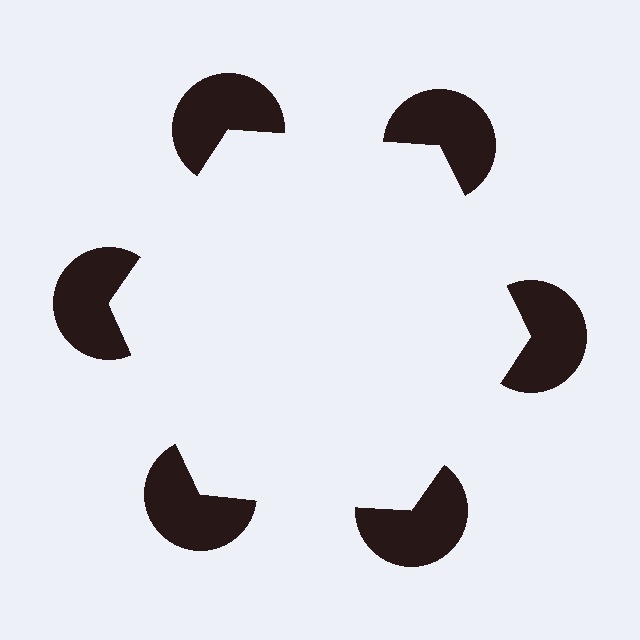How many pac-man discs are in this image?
There are 6 — one at each vertex of the illusory hexagon.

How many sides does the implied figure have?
6 sides.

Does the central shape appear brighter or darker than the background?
It typically appears slightly brighter than the background, even though no actual brightness change is drawn.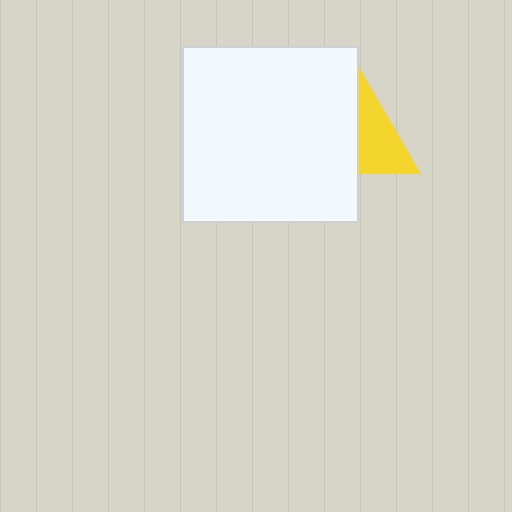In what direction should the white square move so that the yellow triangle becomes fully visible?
The white square should move left. That is the shortest direction to clear the overlap and leave the yellow triangle fully visible.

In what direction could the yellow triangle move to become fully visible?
The yellow triangle could move right. That would shift it out from behind the white square entirely.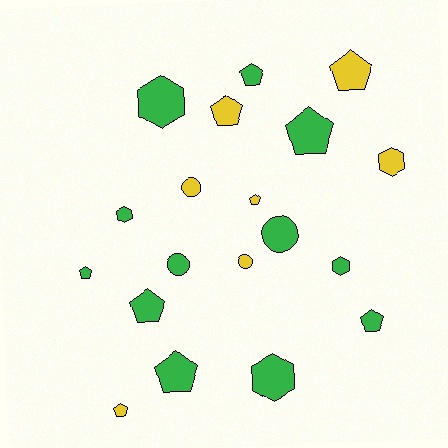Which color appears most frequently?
Green, with 12 objects.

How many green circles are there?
There are 2 green circles.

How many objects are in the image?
There are 19 objects.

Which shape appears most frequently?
Pentagon, with 10 objects.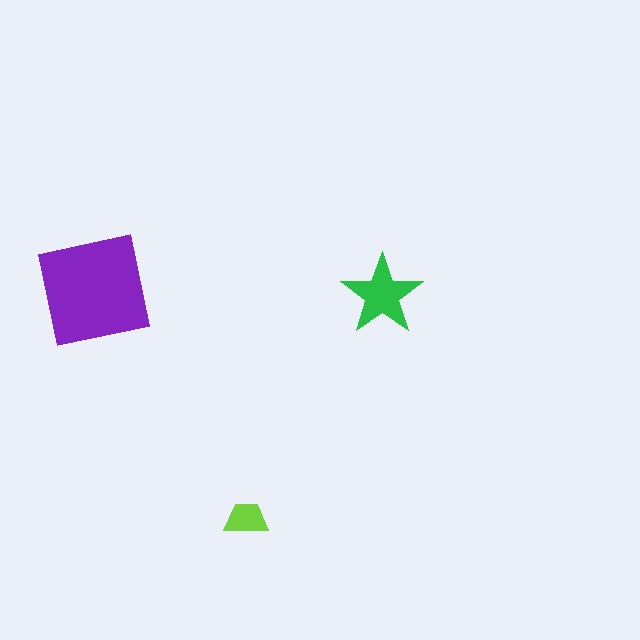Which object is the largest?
The purple square.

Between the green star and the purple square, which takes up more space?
The purple square.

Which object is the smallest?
The lime trapezoid.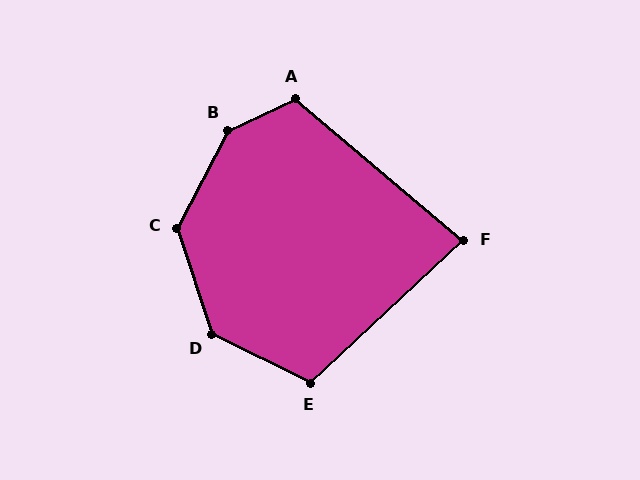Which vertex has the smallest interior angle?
F, at approximately 83 degrees.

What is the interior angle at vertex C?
Approximately 135 degrees (obtuse).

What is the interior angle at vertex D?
Approximately 135 degrees (obtuse).